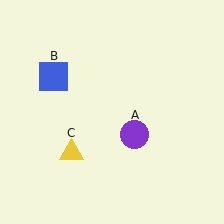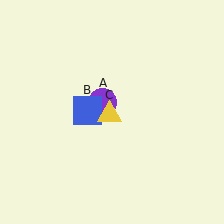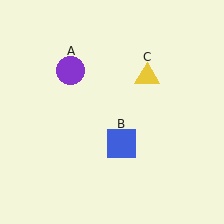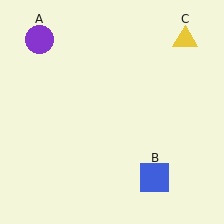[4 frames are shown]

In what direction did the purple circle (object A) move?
The purple circle (object A) moved up and to the left.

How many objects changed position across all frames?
3 objects changed position: purple circle (object A), blue square (object B), yellow triangle (object C).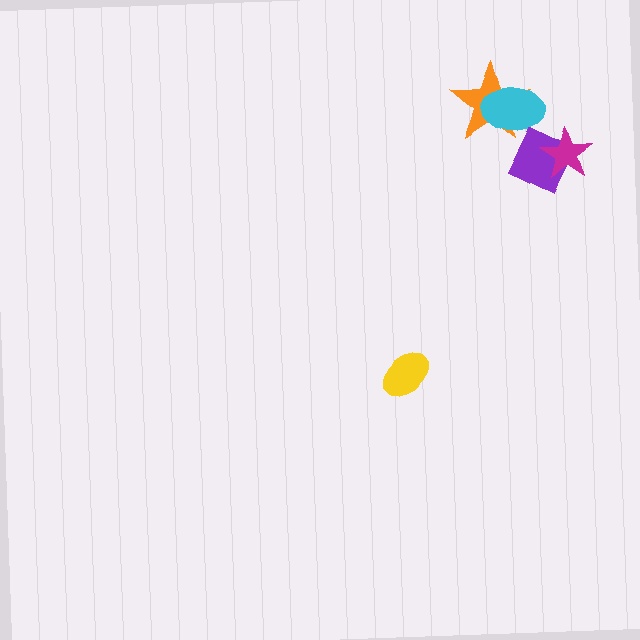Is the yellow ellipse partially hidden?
No, no other shape covers it.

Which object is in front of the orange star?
The cyan ellipse is in front of the orange star.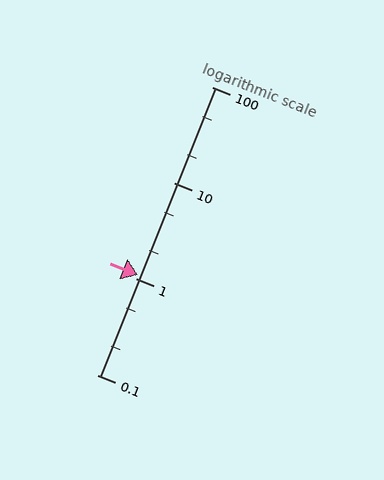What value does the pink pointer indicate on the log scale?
The pointer indicates approximately 1.1.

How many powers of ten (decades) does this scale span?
The scale spans 3 decades, from 0.1 to 100.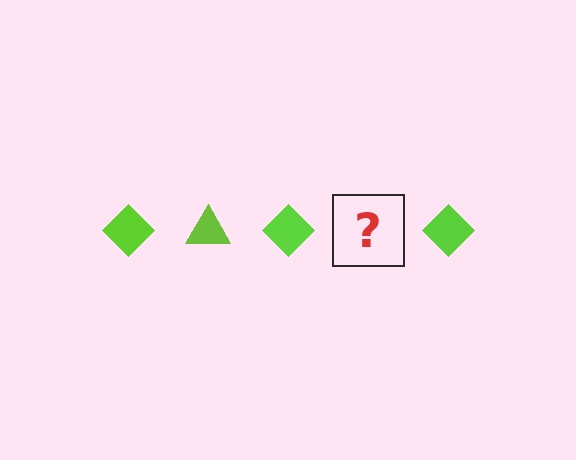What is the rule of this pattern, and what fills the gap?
The rule is that the pattern cycles through diamond, triangle shapes in lime. The gap should be filled with a lime triangle.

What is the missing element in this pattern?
The missing element is a lime triangle.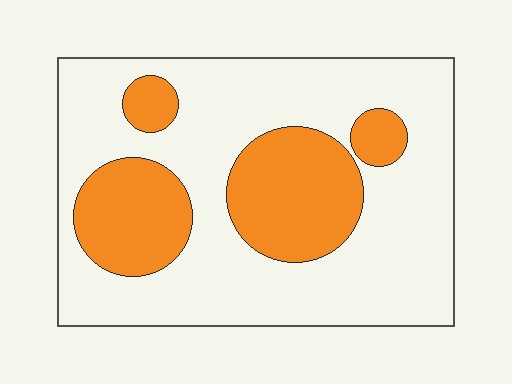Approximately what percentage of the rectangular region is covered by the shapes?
Approximately 30%.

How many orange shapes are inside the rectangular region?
4.